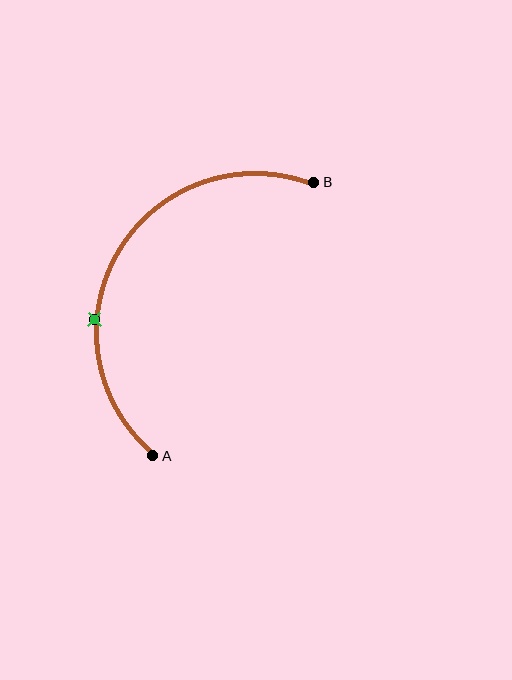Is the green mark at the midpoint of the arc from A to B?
No. The green mark lies on the arc but is closer to endpoint A. The arc midpoint would be at the point on the curve equidistant along the arc from both A and B.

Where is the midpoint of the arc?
The arc midpoint is the point on the curve farthest from the straight line joining A and B. It sits to the left of that line.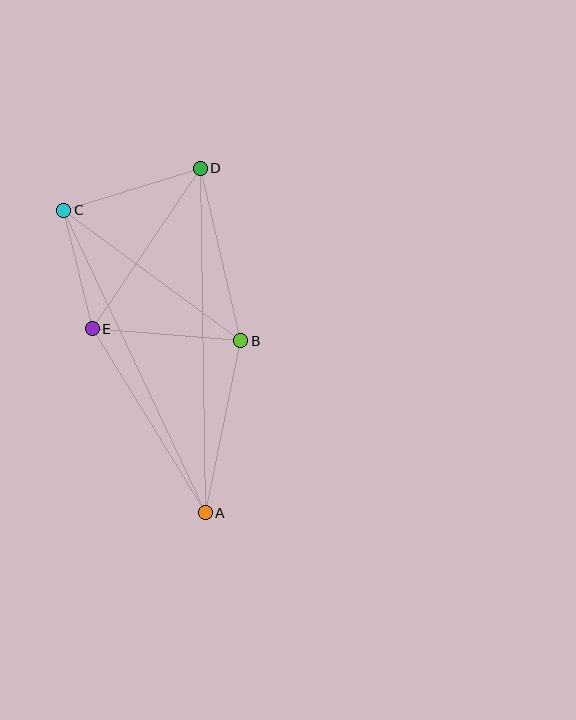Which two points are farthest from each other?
Points A and D are farthest from each other.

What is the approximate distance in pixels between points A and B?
The distance between A and B is approximately 175 pixels.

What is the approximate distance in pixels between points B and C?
The distance between B and C is approximately 219 pixels.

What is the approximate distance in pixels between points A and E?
The distance between A and E is approximately 216 pixels.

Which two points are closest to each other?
Points C and E are closest to each other.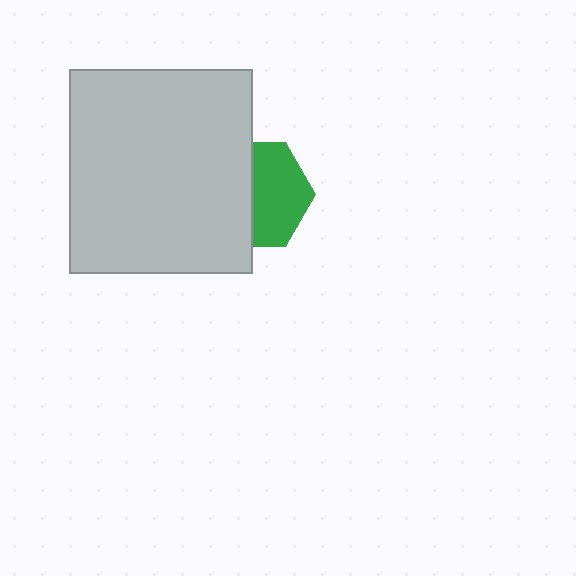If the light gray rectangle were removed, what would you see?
You would see the complete green hexagon.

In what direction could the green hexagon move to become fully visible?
The green hexagon could move right. That would shift it out from behind the light gray rectangle entirely.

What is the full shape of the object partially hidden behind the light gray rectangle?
The partially hidden object is a green hexagon.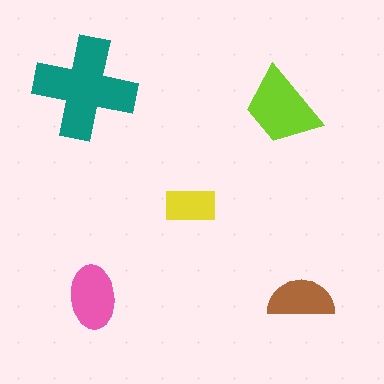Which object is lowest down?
The pink ellipse is bottommost.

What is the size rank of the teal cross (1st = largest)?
1st.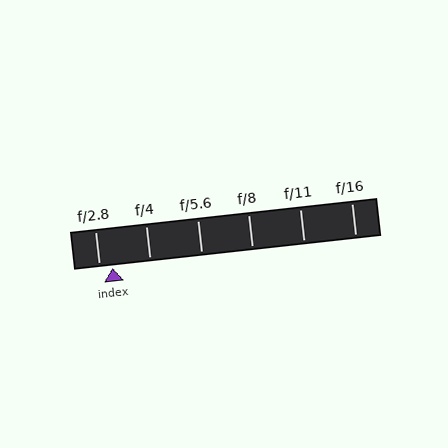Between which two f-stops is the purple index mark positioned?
The index mark is between f/2.8 and f/4.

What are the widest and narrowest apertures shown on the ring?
The widest aperture shown is f/2.8 and the narrowest is f/16.